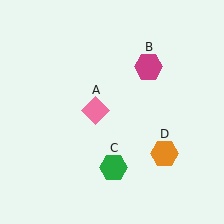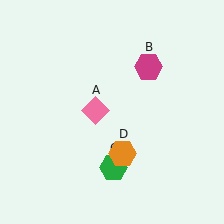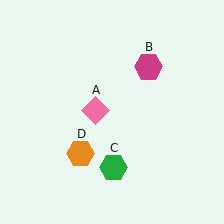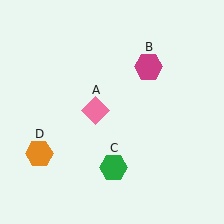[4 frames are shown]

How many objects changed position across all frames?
1 object changed position: orange hexagon (object D).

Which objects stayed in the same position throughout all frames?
Pink diamond (object A) and magenta hexagon (object B) and green hexagon (object C) remained stationary.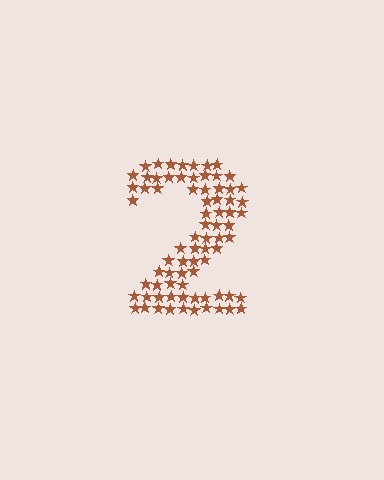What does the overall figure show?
The overall figure shows the digit 2.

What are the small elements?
The small elements are stars.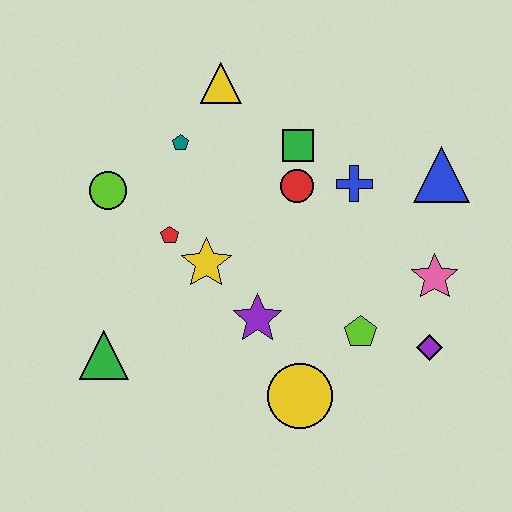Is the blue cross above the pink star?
Yes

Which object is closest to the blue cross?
The red circle is closest to the blue cross.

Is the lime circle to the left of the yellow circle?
Yes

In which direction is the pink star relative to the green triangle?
The pink star is to the right of the green triangle.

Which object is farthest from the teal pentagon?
The purple diamond is farthest from the teal pentagon.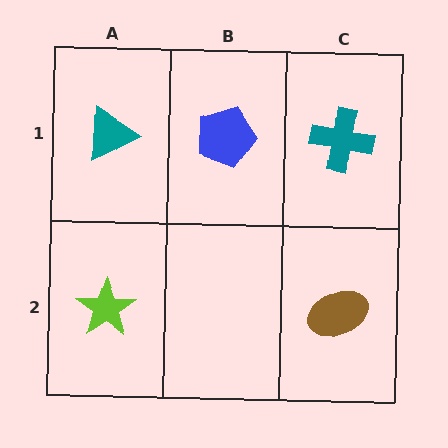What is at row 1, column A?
A teal triangle.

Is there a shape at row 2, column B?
No, that cell is empty.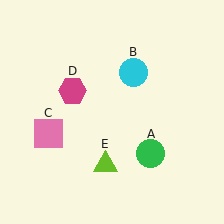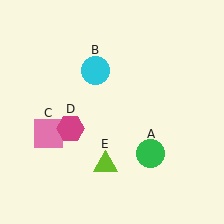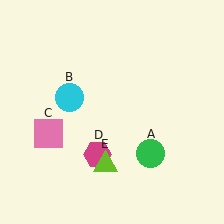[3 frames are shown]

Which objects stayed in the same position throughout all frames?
Green circle (object A) and pink square (object C) and lime triangle (object E) remained stationary.